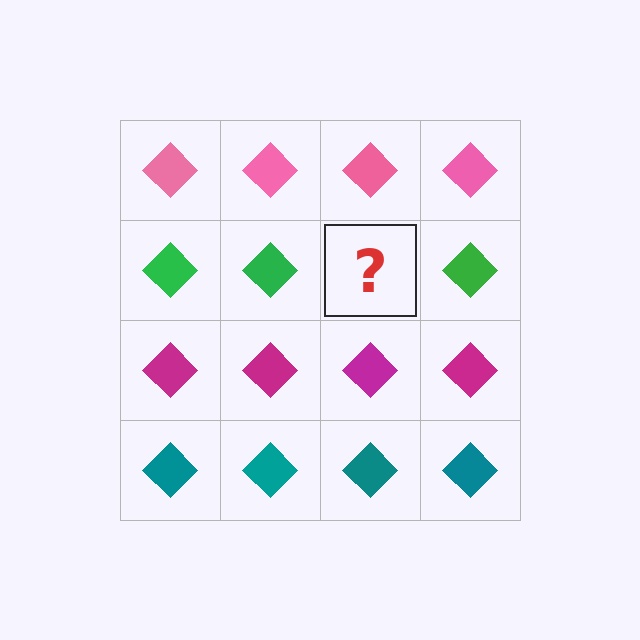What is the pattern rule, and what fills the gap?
The rule is that each row has a consistent color. The gap should be filled with a green diamond.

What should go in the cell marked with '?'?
The missing cell should contain a green diamond.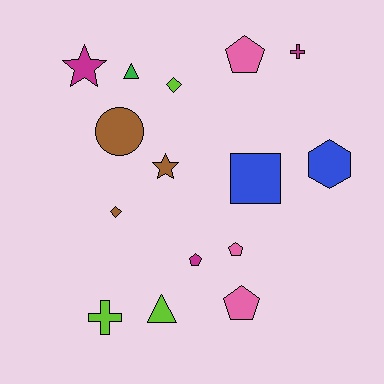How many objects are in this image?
There are 15 objects.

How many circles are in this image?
There is 1 circle.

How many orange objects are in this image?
There are no orange objects.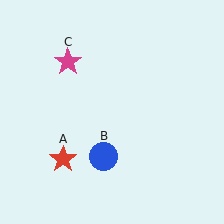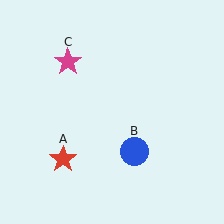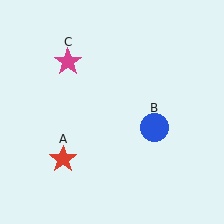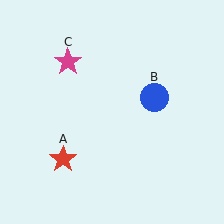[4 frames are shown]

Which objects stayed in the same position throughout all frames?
Red star (object A) and magenta star (object C) remained stationary.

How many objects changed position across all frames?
1 object changed position: blue circle (object B).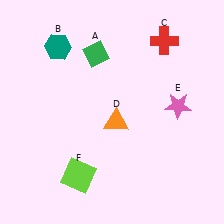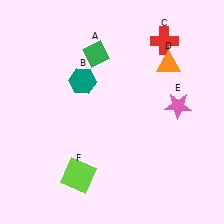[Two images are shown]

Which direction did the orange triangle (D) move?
The orange triangle (D) moved up.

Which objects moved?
The objects that moved are: the teal hexagon (B), the orange triangle (D).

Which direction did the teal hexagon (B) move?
The teal hexagon (B) moved down.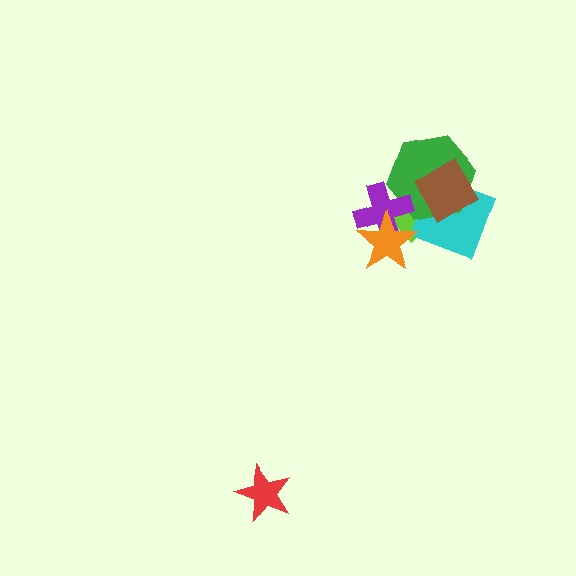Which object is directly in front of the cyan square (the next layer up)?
The green hexagon is directly in front of the cyan square.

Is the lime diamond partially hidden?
Yes, it is partially covered by another shape.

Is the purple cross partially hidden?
Yes, it is partially covered by another shape.